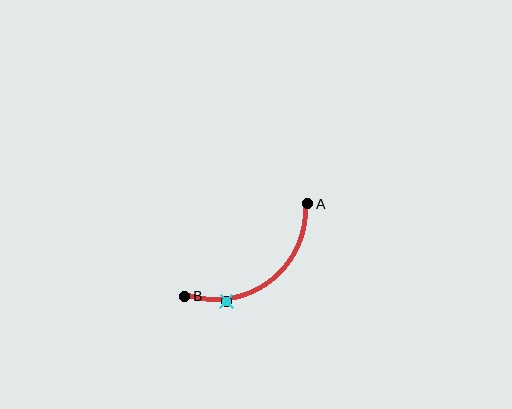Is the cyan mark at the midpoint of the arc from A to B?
No. The cyan mark lies on the arc but is closer to endpoint B. The arc midpoint would be at the point on the curve equidistant along the arc from both A and B.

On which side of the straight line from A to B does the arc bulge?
The arc bulges below and to the right of the straight line connecting A and B.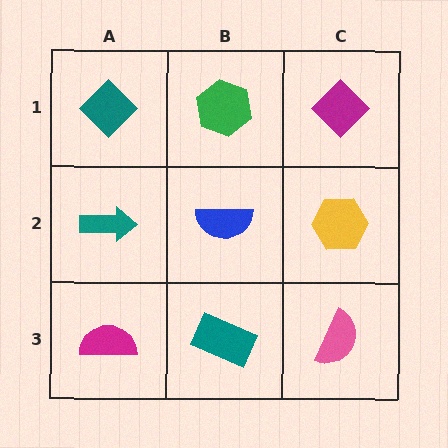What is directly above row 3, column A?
A teal arrow.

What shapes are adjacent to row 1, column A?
A teal arrow (row 2, column A), a green hexagon (row 1, column B).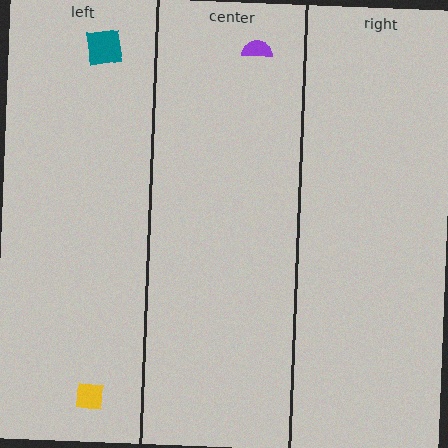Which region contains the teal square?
The left region.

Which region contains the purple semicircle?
The center region.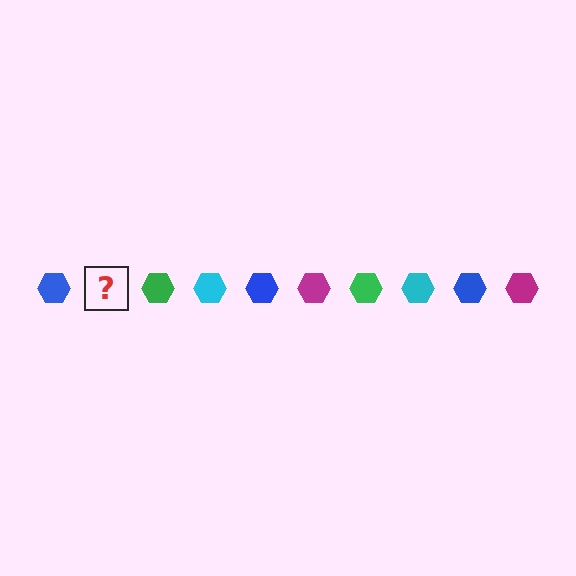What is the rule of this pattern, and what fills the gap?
The rule is that the pattern cycles through blue, magenta, green, cyan hexagons. The gap should be filled with a magenta hexagon.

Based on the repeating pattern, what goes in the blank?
The blank should be a magenta hexagon.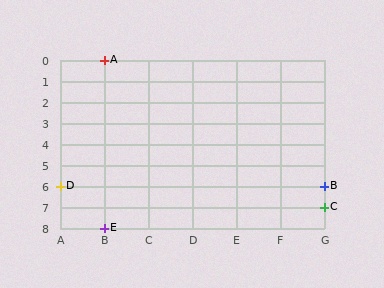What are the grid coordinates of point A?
Point A is at grid coordinates (B, 0).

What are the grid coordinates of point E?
Point E is at grid coordinates (B, 8).